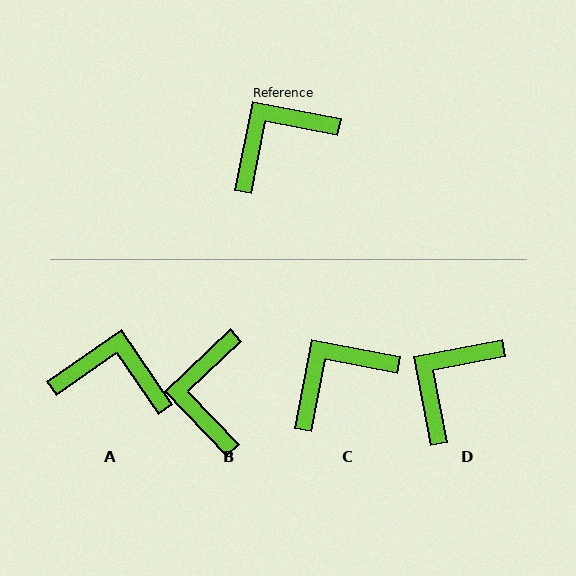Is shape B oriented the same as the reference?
No, it is off by about 55 degrees.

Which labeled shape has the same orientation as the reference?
C.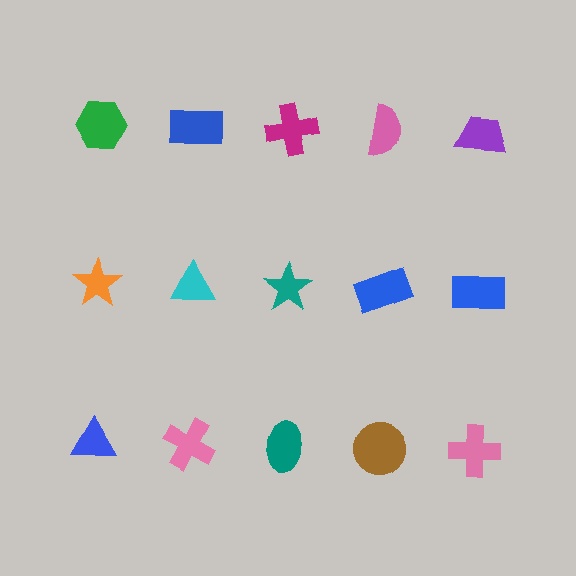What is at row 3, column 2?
A pink cross.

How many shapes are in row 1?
5 shapes.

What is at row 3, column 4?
A brown circle.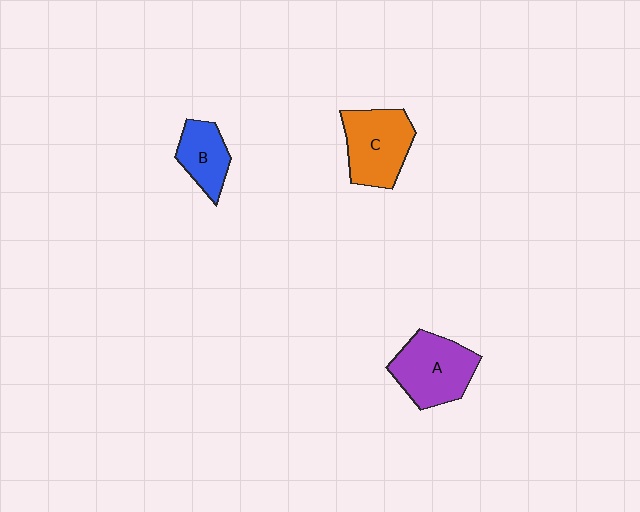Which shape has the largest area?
Shape A (purple).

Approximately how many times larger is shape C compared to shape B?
Approximately 1.6 times.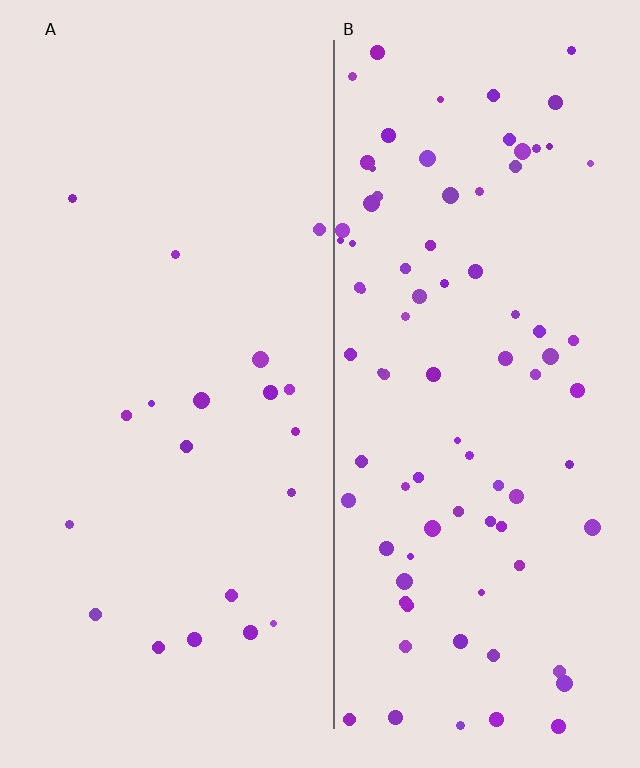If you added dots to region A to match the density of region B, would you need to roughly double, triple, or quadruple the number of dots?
Approximately quadruple.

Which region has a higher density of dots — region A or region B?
B (the right).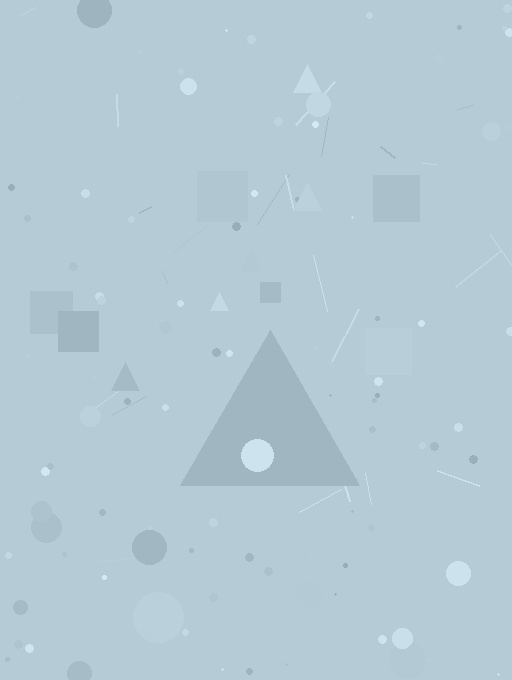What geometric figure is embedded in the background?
A triangle is embedded in the background.